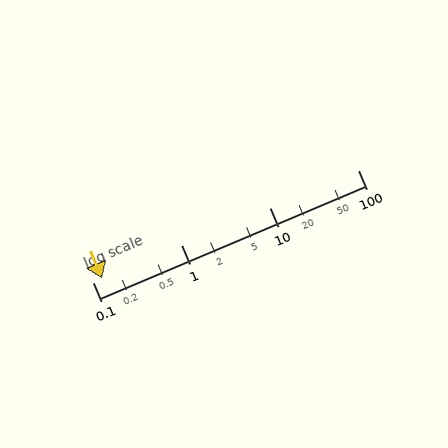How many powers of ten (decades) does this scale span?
The scale spans 3 decades, from 0.1 to 100.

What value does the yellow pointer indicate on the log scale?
The pointer indicates approximately 0.13.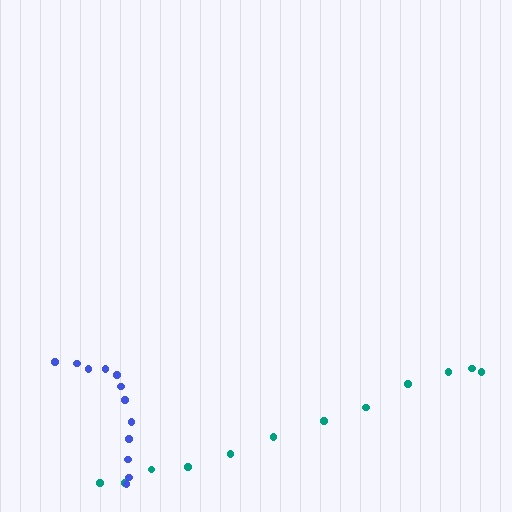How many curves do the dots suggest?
There are 2 distinct paths.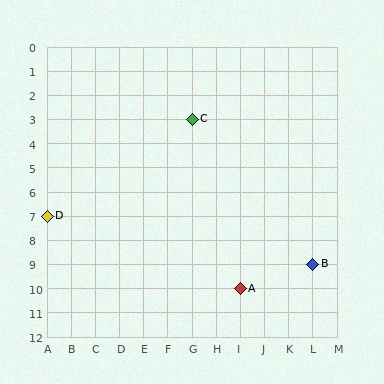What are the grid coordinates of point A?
Point A is at grid coordinates (I, 10).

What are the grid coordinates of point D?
Point D is at grid coordinates (A, 7).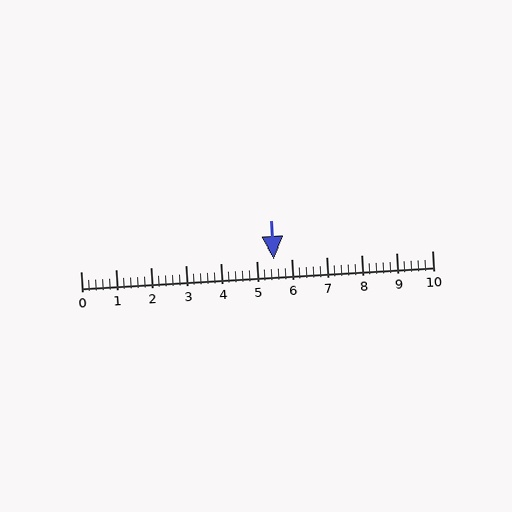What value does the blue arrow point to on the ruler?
The blue arrow points to approximately 5.5.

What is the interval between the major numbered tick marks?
The major tick marks are spaced 1 units apart.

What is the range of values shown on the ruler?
The ruler shows values from 0 to 10.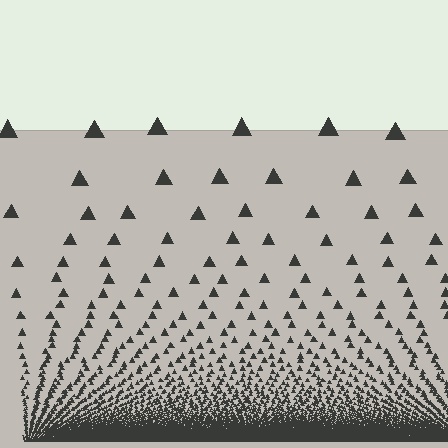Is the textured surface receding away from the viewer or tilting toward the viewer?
The surface appears to tilt toward the viewer. Texture elements get larger and sparser toward the top.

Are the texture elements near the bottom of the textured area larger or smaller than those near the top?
Smaller. The gradient is inverted — elements near the bottom are smaller and denser.